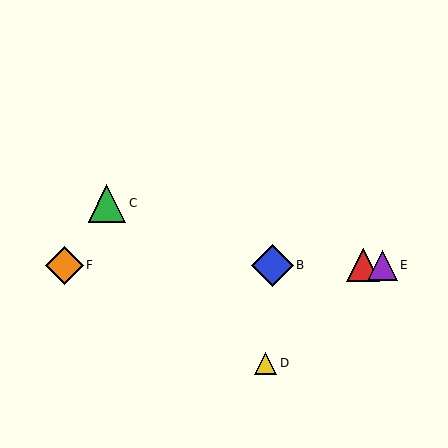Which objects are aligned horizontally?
Objects A, B, E, F are aligned horizontally.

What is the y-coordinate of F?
Object F is at y≈265.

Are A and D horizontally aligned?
No, A is at y≈265 and D is at y≈363.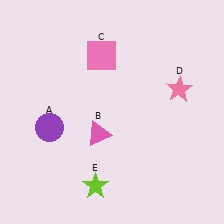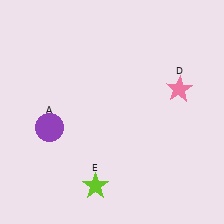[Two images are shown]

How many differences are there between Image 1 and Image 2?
There are 2 differences between the two images.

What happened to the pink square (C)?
The pink square (C) was removed in Image 2. It was in the top-left area of Image 1.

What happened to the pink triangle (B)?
The pink triangle (B) was removed in Image 2. It was in the bottom-left area of Image 1.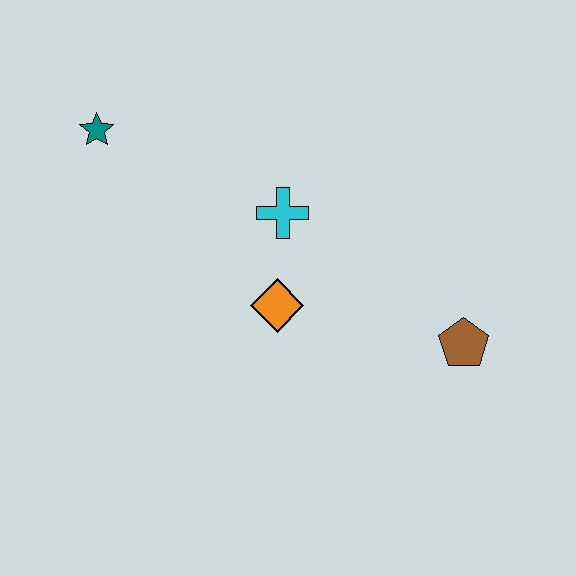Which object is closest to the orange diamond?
The cyan cross is closest to the orange diamond.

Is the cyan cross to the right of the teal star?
Yes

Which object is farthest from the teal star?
The brown pentagon is farthest from the teal star.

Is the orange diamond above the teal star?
No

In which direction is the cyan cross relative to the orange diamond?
The cyan cross is above the orange diamond.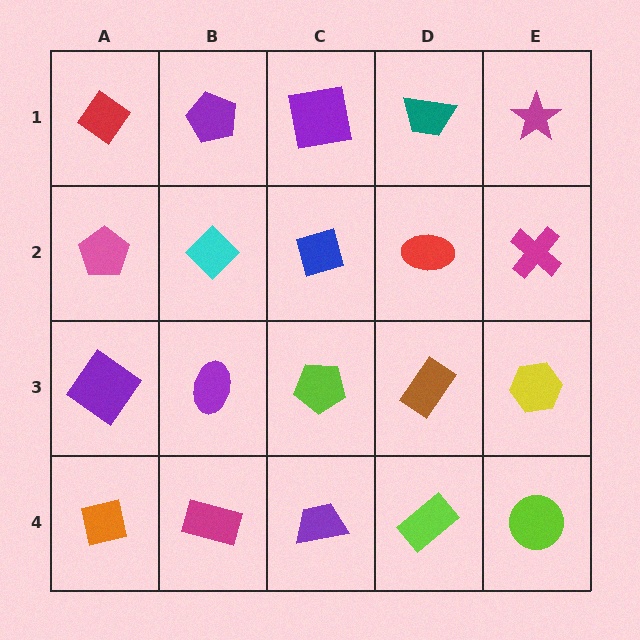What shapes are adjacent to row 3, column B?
A cyan diamond (row 2, column B), a magenta rectangle (row 4, column B), a purple diamond (row 3, column A), a lime pentagon (row 3, column C).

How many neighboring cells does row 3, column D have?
4.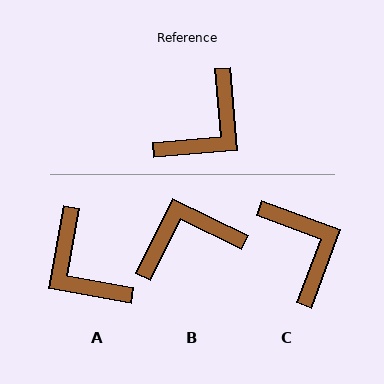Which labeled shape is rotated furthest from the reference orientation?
B, about 149 degrees away.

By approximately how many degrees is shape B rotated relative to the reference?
Approximately 149 degrees counter-clockwise.